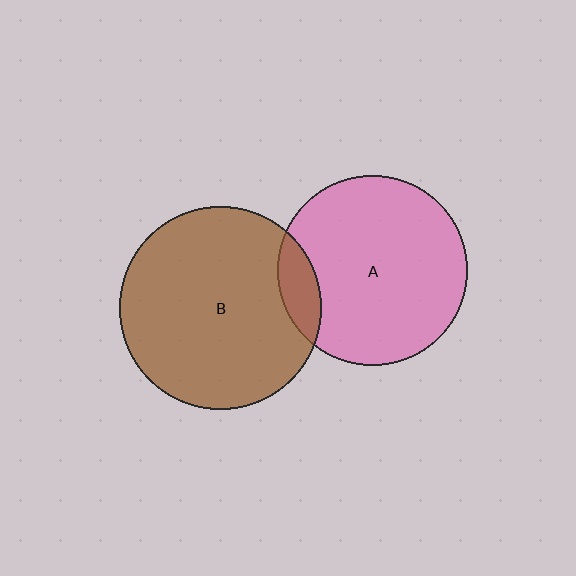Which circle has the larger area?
Circle B (brown).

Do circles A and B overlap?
Yes.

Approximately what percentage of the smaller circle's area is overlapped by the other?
Approximately 10%.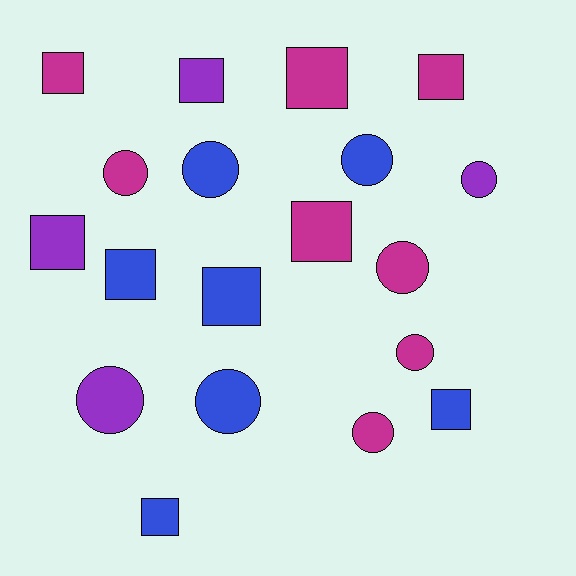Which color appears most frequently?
Magenta, with 8 objects.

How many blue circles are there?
There are 3 blue circles.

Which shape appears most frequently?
Square, with 10 objects.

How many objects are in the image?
There are 19 objects.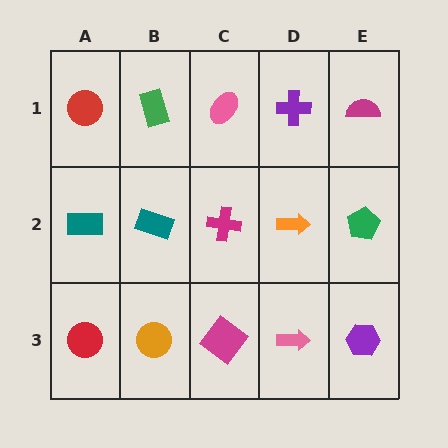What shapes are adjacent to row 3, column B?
A teal rectangle (row 2, column B), a red circle (row 3, column A), a magenta diamond (row 3, column C).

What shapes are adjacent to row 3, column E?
A green pentagon (row 2, column E), a pink arrow (row 3, column D).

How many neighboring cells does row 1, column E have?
2.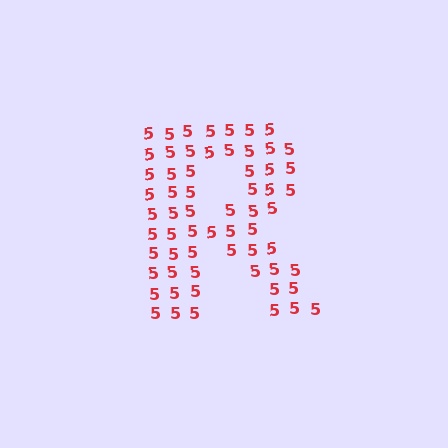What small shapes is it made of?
It is made of small digit 5's.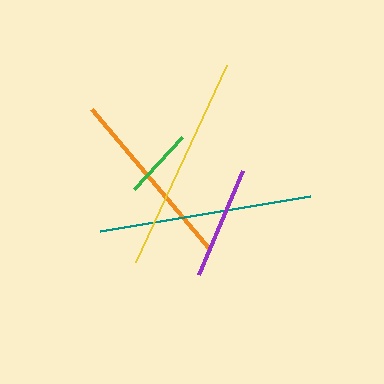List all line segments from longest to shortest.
From longest to shortest: yellow, teal, orange, purple, green.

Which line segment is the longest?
The yellow line is the longest at approximately 217 pixels.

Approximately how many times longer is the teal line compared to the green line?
The teal line is approximately 3.0 times the length of the green line.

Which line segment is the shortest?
The green line is the shortest at approximately 71 pixels.